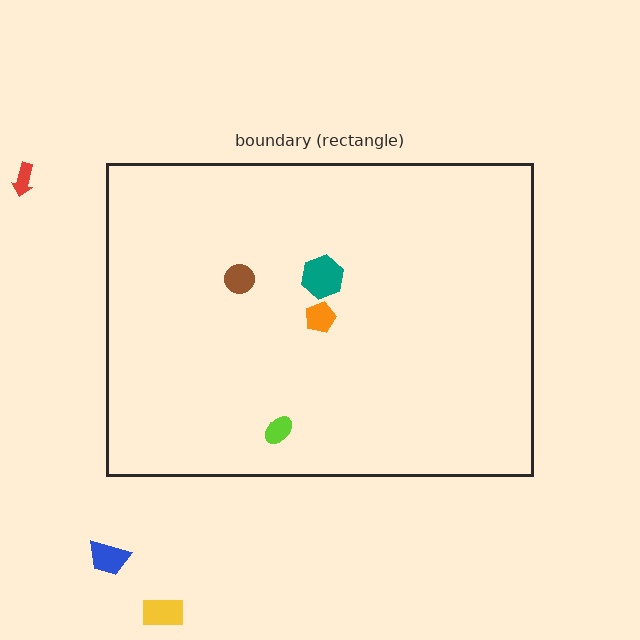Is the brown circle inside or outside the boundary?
Inside.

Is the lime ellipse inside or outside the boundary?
Inside.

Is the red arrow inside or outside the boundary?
Outside.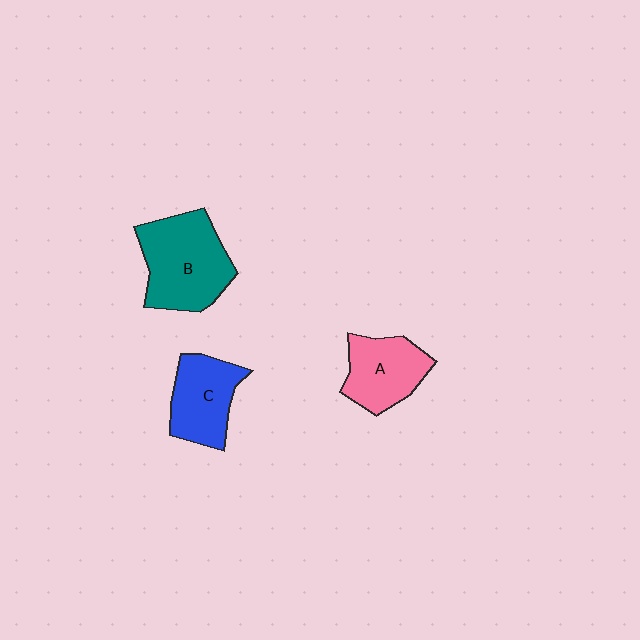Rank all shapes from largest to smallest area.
From largest to smallest: B (teal), C (blue), A (pink).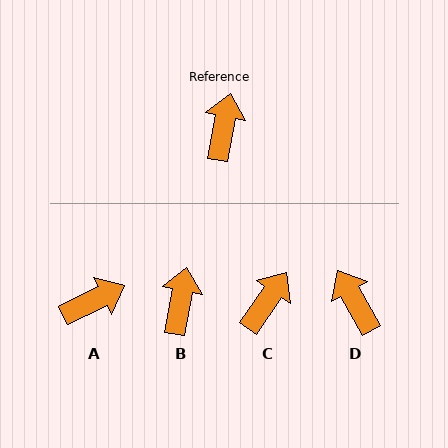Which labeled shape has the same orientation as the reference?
B.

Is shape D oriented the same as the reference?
No, it is off by about 40 degrees.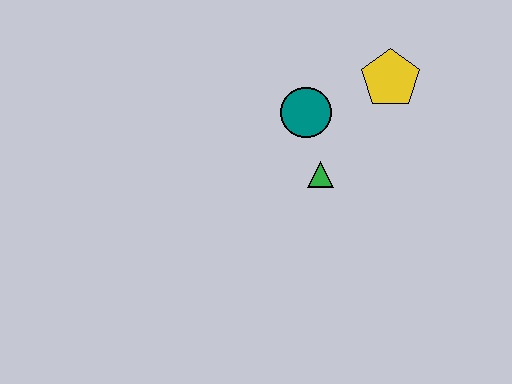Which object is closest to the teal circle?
The green triangle is closest to the teal circle.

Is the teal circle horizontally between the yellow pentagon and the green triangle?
No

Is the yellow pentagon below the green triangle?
No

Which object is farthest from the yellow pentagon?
The green triangle is farthest from the yellow pentagon.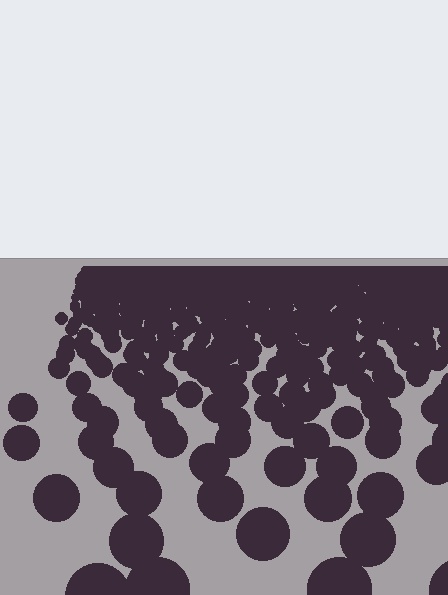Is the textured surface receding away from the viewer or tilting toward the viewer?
The surface is receding away from the viewer. Texture elements get smaller and denser toward the top.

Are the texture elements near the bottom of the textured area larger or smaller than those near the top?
Larger. Near the bottom, elements are closer to the viewer and appear at a bigger on-screen size.